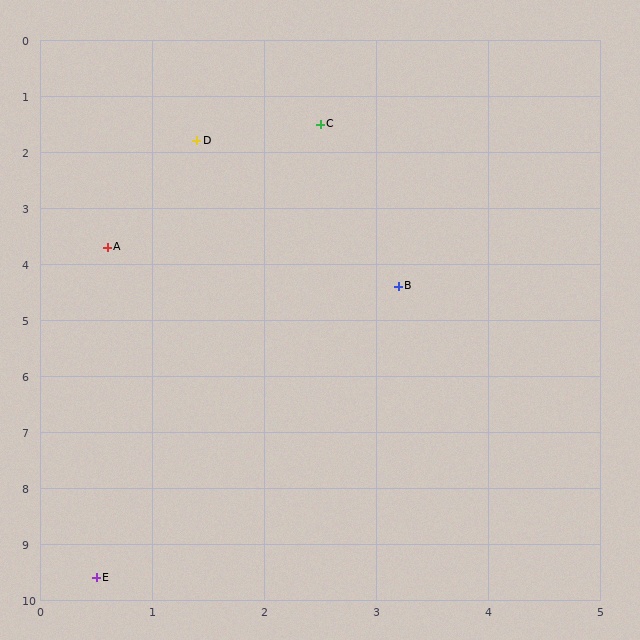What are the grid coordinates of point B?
Point B is at approximately (3.2, 4.4).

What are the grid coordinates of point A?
Point A is at approximately (0.6, 3.7).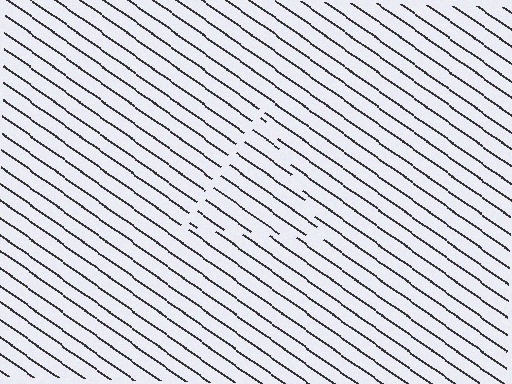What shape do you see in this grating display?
An illusory triangle. The interior of the shape contains the same grating, shifted by half a period — the contour is defined by the phase discontinuity where line-ends from the inner and outer gratings abut.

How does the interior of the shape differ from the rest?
The interior of the shape contains the same grating, shifted by half a period — the contour is defined by the phase discontinuity where line-ends from the inner and outer gratings abut.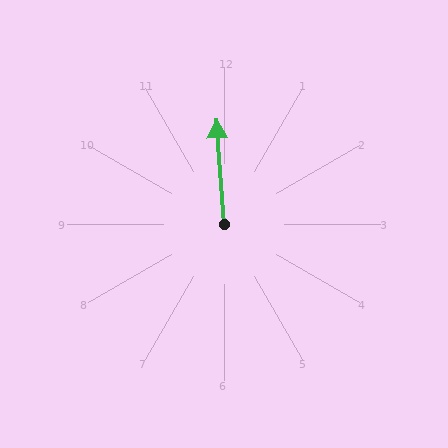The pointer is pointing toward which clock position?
Roughly 12 o'clock.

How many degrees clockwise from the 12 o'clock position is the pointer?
Approximately 356 degrees.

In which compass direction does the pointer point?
North.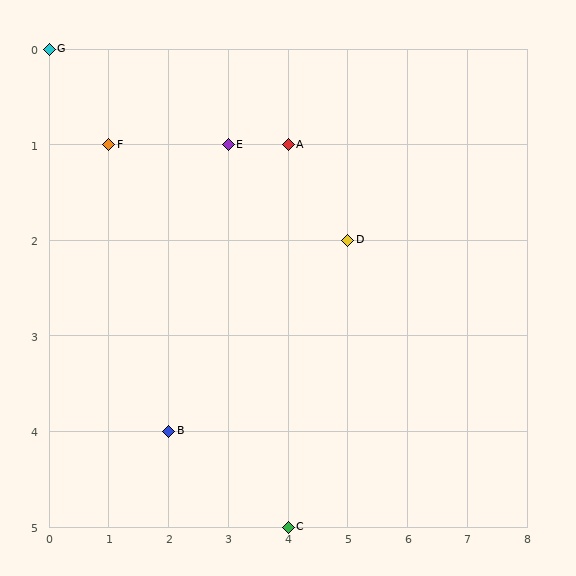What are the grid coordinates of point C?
Point C is at grid coordinates (4, 5).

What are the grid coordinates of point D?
Point D is at grid coordinates (5, 2).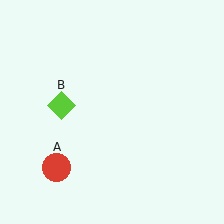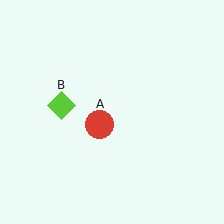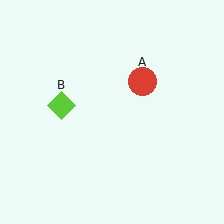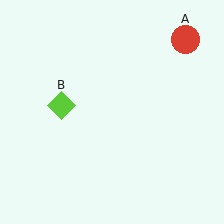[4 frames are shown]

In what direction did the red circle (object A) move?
The red circle (object A) moved up and to the right.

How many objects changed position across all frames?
1 object changed position: red circle (object A).